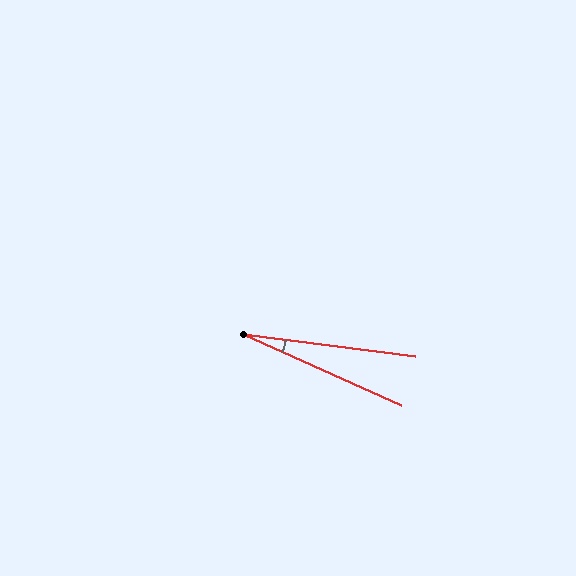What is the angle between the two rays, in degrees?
Approximately 17 degrees.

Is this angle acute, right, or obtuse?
It is acute.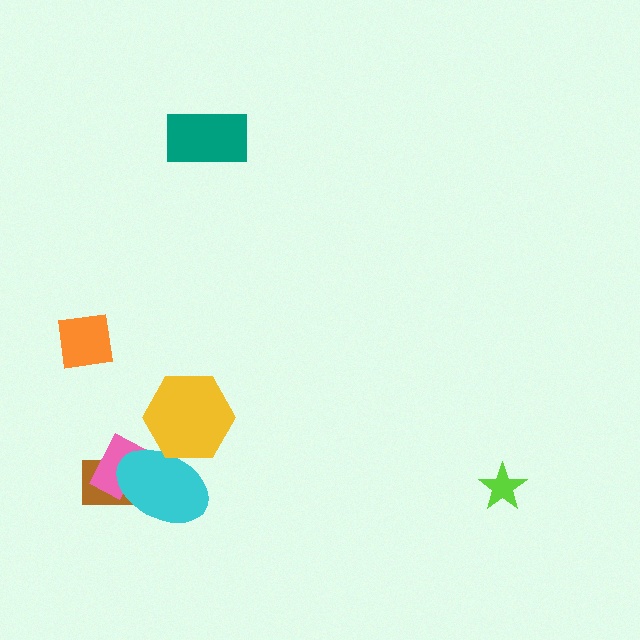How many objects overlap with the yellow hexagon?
1 object overlaps with the yellow hexagon.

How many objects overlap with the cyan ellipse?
3 objects overlap with the cyan ellipse.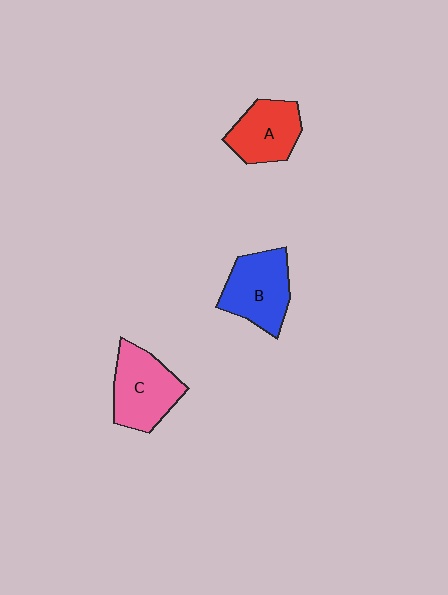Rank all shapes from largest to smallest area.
From largest to smallest: C (pink), B (blue), A (red).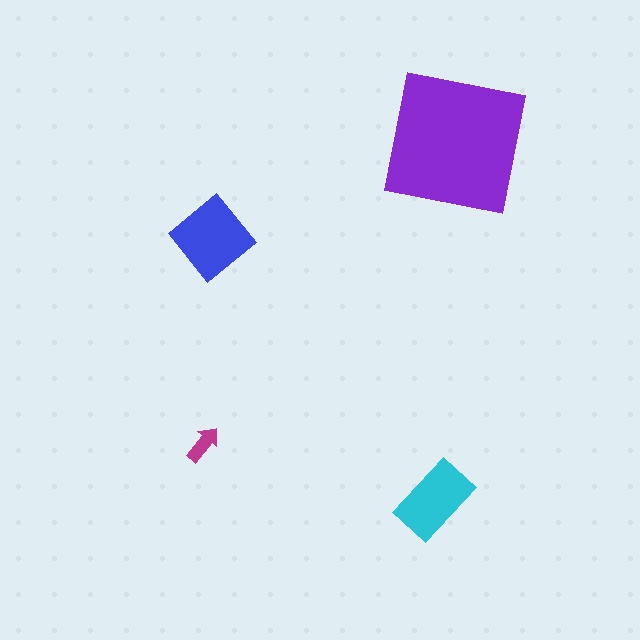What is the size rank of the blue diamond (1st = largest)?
2nd.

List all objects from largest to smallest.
The purple square, the blue diamond, the cyan rectangle, the magenta arrow.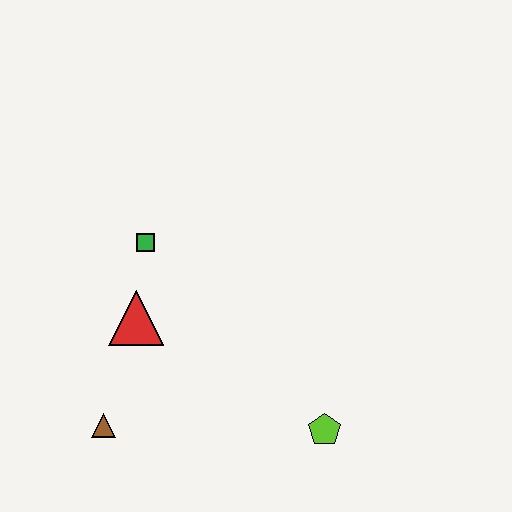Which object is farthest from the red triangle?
The lime pentagon is farthest from the red triangle.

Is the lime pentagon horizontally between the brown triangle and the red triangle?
No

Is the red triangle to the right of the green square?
No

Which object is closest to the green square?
The red triangle is closest to the green square.